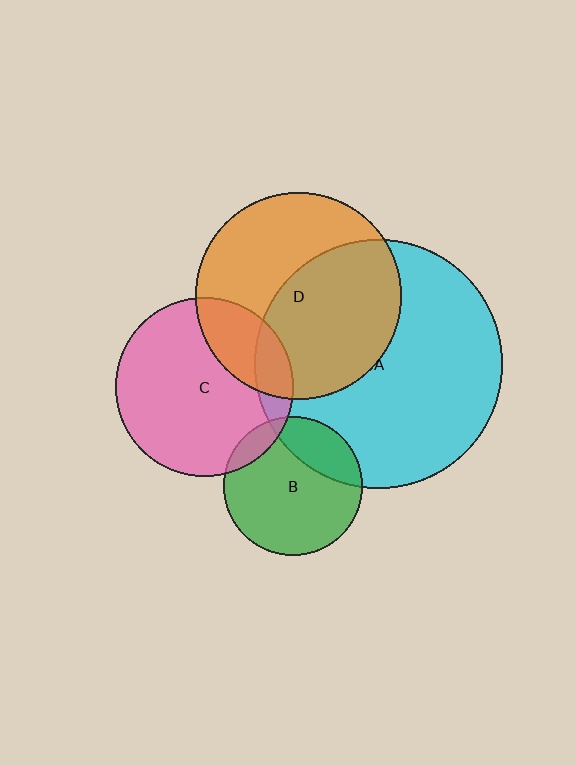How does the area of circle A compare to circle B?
Approximately 3.2 times.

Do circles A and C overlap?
Yes.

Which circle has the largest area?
Circle A (cyan).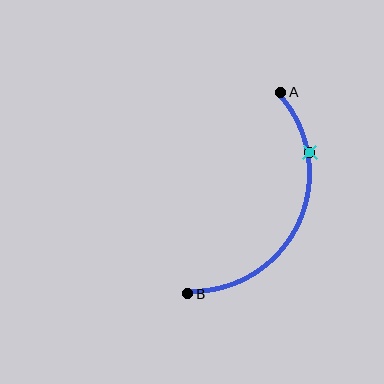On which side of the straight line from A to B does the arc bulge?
The arc bulges to the right of the straight line connecting A and B.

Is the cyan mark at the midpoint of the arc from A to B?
No. The cyan mark lies on the arc but is closer to endpoint A. The arc midpoint would be at the point on the curve equidistant along the arc from both A and B.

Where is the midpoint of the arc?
The arc midpoint is the point on the curve farthest from the straight line joining A and B. It sits to the right of that line.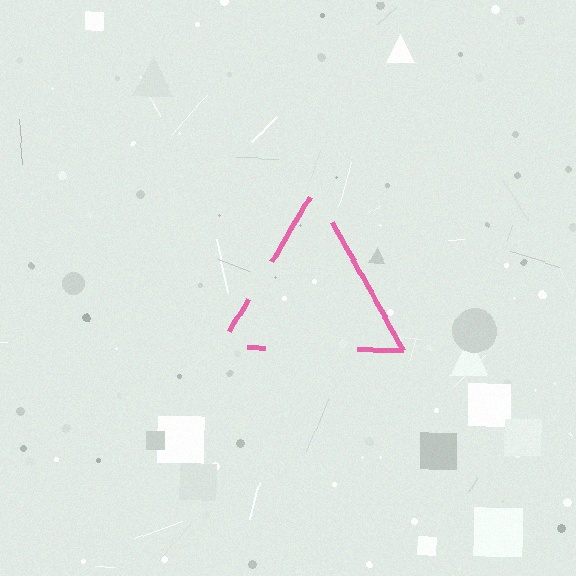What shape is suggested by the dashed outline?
The dashed outline suggests a triangle.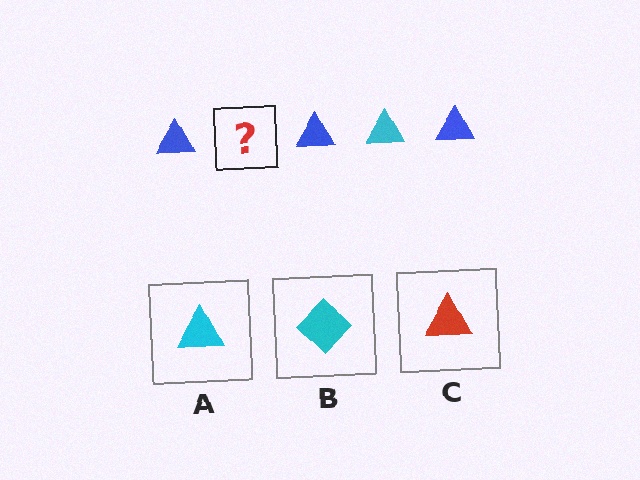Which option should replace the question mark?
Option A.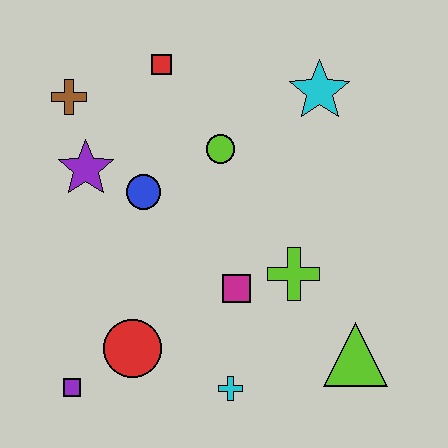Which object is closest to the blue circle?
The purple star is closest to the blue circle.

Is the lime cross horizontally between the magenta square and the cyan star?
Yes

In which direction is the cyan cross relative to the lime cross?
The cyan cross is below the lime cross.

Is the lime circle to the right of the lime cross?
No